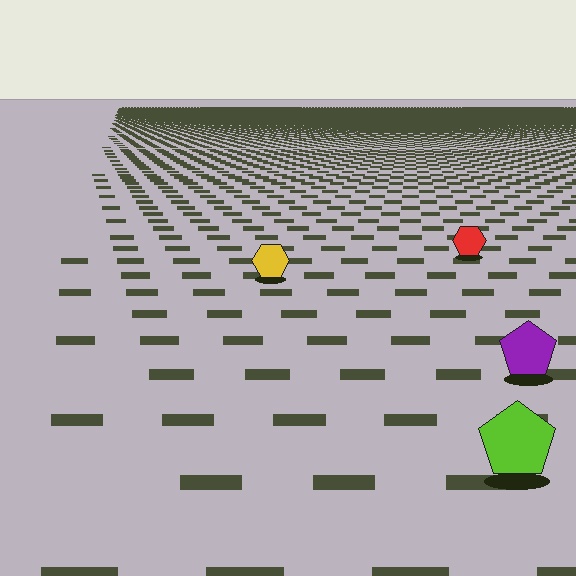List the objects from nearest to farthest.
From nearest to farthest: the lime pentagon, the purple pentagon, the yellow hexagon, the red hexagon.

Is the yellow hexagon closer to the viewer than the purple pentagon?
No. The purple pentagon is closer — you can tell from the texture gradient: the ground texture is coarser near it.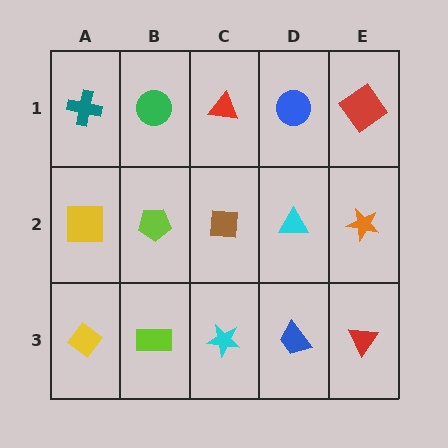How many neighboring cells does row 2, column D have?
4.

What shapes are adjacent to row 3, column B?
A lime pentagon (row 2, column B), a yellow diamond (row 3, column A), a cyan star (row 3, column C).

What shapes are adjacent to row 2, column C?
A red triangle (row 1, column C), a cyan star (row 3, column C), a lime pentagon (row 2, column B), a cyan triangle (row 2, column D).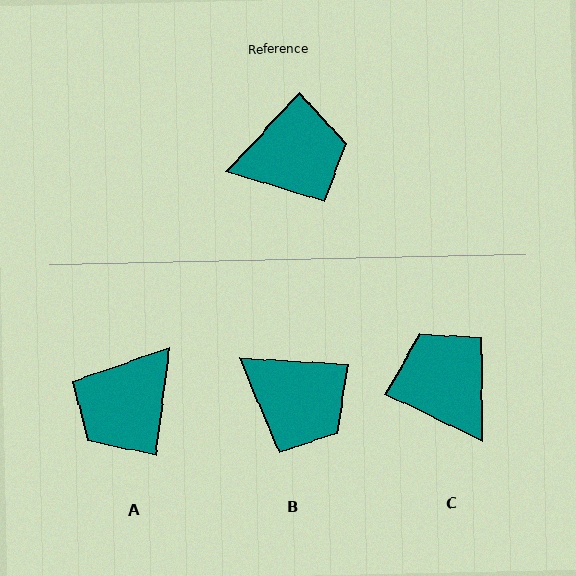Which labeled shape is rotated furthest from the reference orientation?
A, about 145 degrees away.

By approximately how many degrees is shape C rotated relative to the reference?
Approximately 107 degrees counter-clockwise.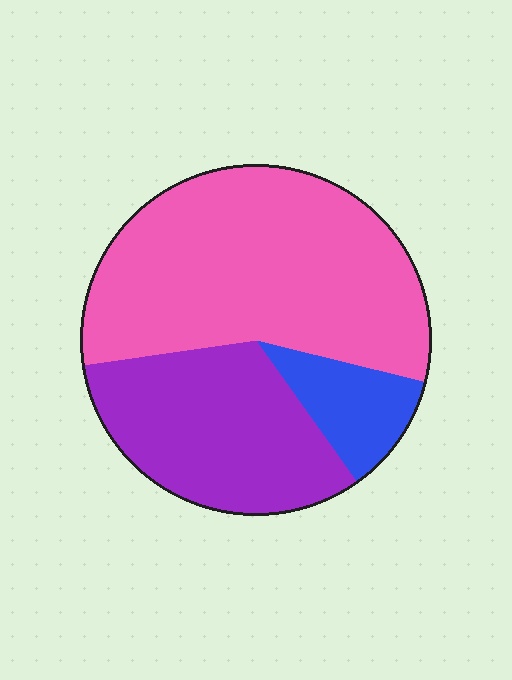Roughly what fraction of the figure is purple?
Purple takes up about one third (1/3) of the figure.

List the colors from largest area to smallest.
From largest to smallest: pink, purple, blue.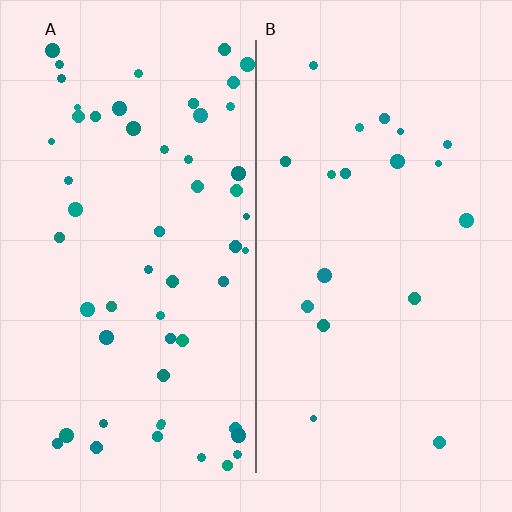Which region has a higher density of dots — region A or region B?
A (the left).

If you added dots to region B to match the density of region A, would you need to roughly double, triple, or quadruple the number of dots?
Approximately triple.